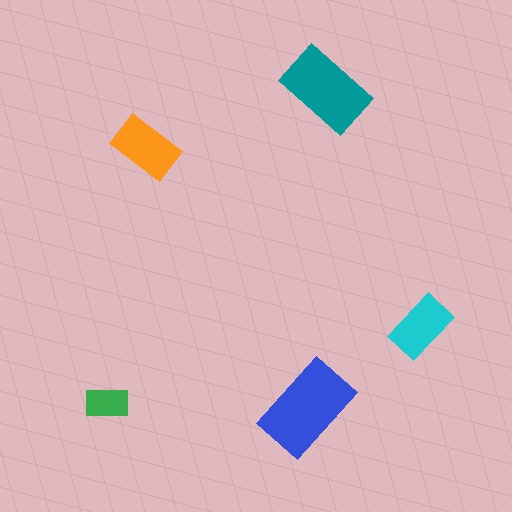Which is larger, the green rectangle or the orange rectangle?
The orange one.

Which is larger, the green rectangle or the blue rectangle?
The blue one.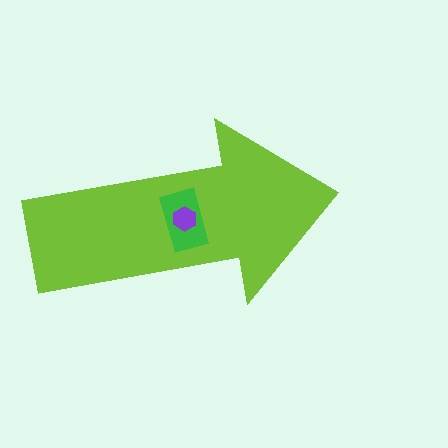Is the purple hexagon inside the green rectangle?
Yes.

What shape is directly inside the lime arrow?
The green rectangle.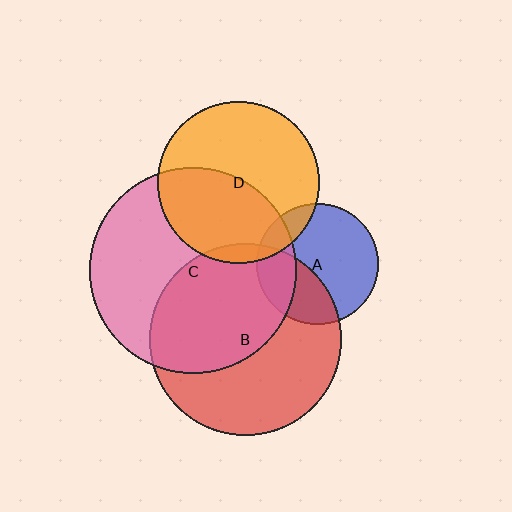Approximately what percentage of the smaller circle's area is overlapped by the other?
Approximately 50%.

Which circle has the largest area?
Circle C (pink).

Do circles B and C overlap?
Yes.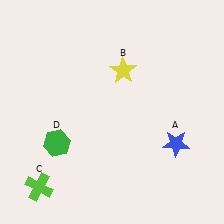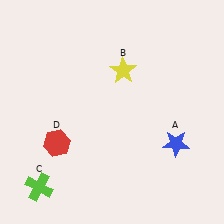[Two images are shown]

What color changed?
The hexagon (D) changed from green in Image 1 to red in Image 2.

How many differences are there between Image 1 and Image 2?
There is 1 difference between the two images.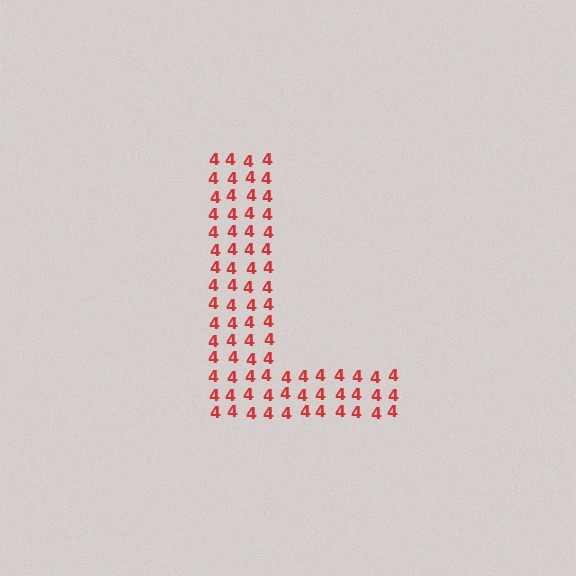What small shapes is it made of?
It is made of small digit 4's.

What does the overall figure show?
The overall figure shows the letter L.